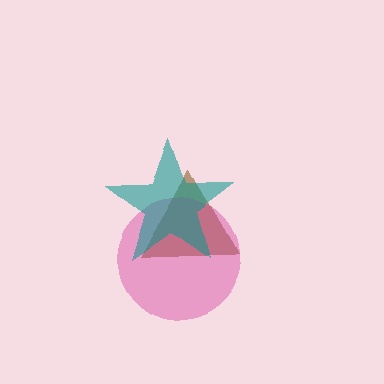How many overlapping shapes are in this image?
There are 3 overlapping shapes in the image.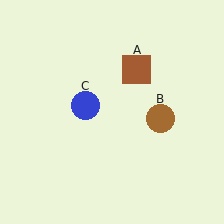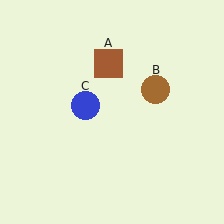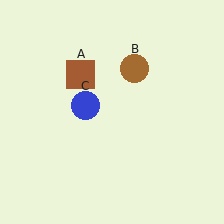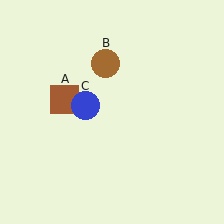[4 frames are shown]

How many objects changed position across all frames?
2 objects changed position: brown square (object A), brown circle (object B).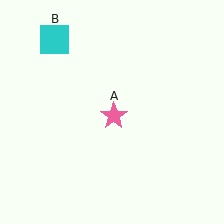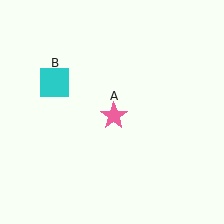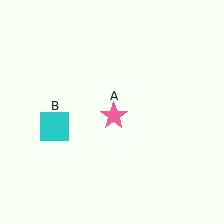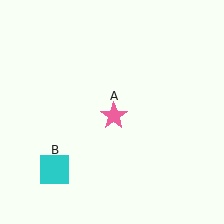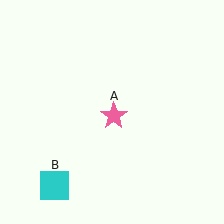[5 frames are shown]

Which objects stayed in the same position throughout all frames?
Pink star (object A) remained stationary.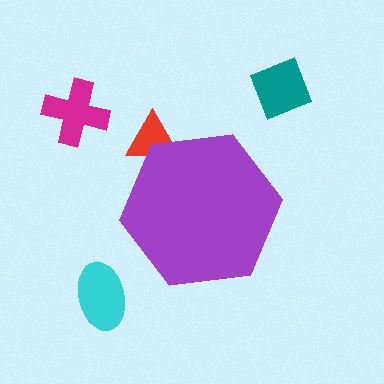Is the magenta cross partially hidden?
No, the magenta cross is fully visible.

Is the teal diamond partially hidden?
No, the teal diamond is fully visible.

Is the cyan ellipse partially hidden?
No, the cyan ellipse is fully visible.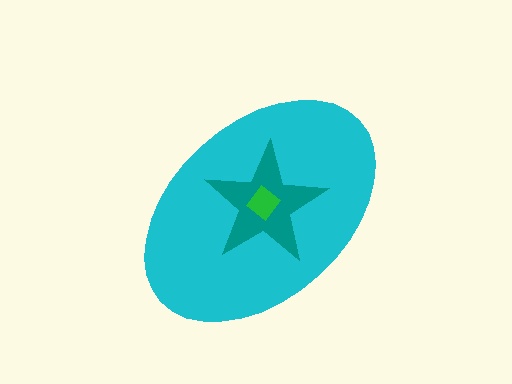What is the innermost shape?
The green diamond.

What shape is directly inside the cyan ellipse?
The teal star.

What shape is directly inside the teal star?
The green diamond.